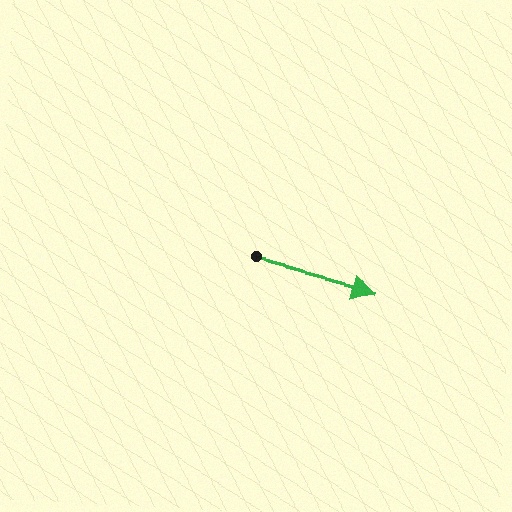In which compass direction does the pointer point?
East.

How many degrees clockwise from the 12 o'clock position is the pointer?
Approximately 105 degrees.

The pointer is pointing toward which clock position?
Roughly 3 o'clock.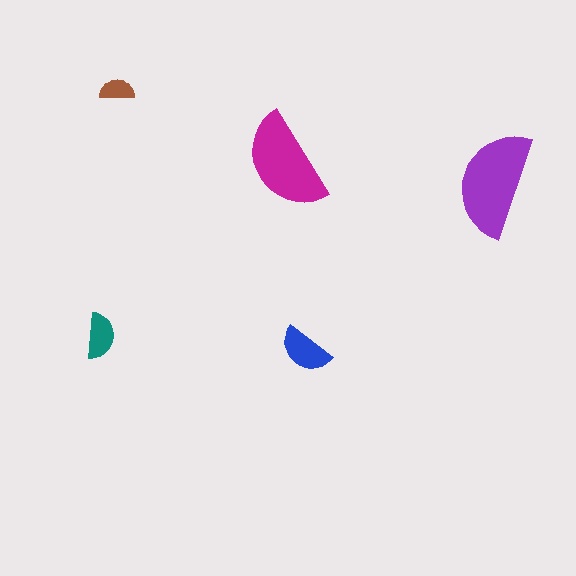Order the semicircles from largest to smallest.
the purple one, the magenta one, the blue one, the teal one, the brown one.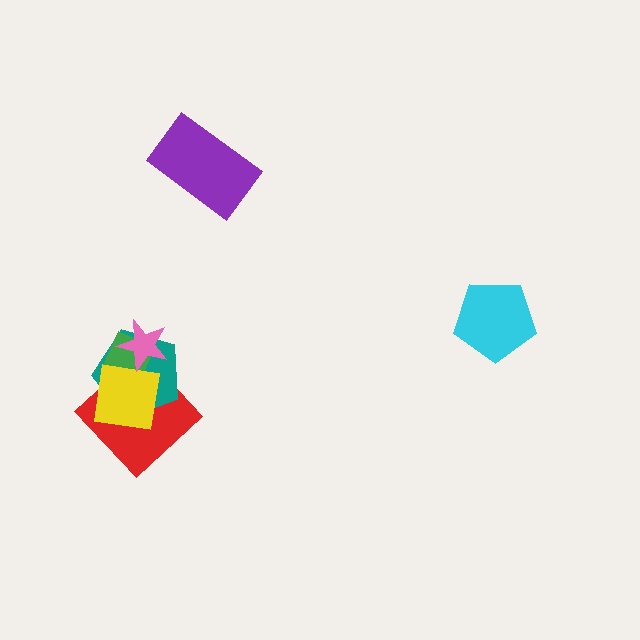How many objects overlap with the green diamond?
4 objects overlap with the green diamond.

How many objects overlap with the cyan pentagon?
0 objects overlap with the cyan pentagon.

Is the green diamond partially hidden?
Yes, it is partially covered by another shape.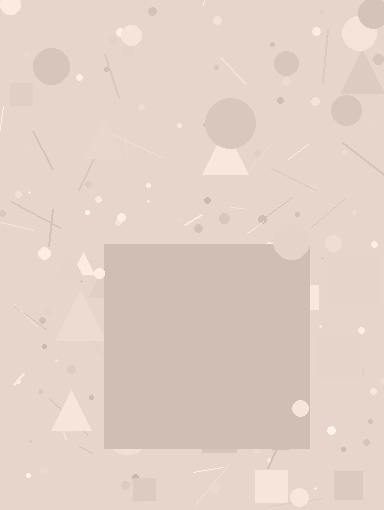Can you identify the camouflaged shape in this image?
The camouflaged shape is a square.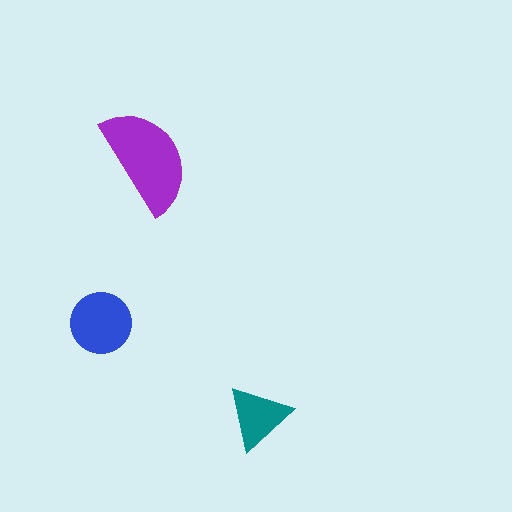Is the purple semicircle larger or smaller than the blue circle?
Larger.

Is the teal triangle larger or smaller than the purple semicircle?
Smaller.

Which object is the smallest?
The teal triangle.